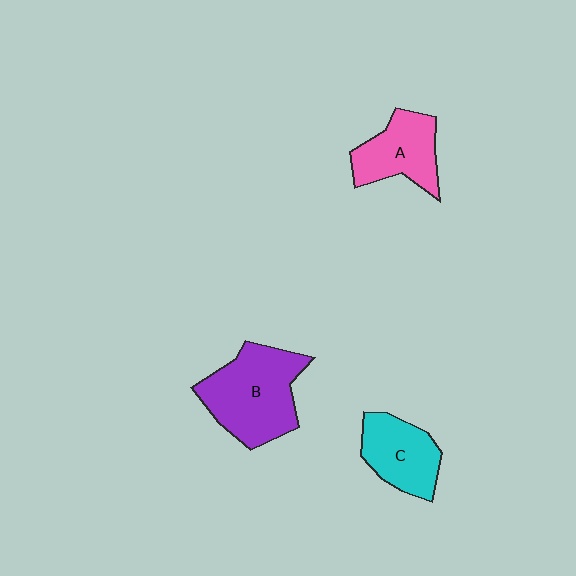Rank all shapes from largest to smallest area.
From largest to smallest: B (purple), A (pink), C (cyan).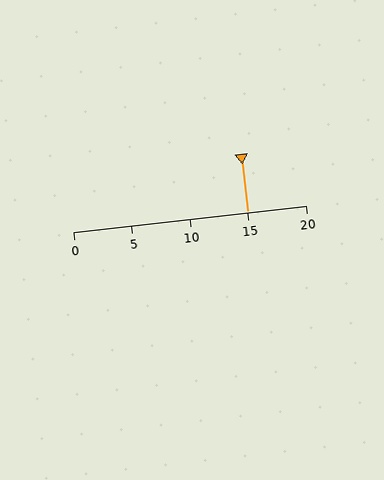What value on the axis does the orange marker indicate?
The marker indicates approximately 15.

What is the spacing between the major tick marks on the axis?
The major ticks are spaced 5 apart.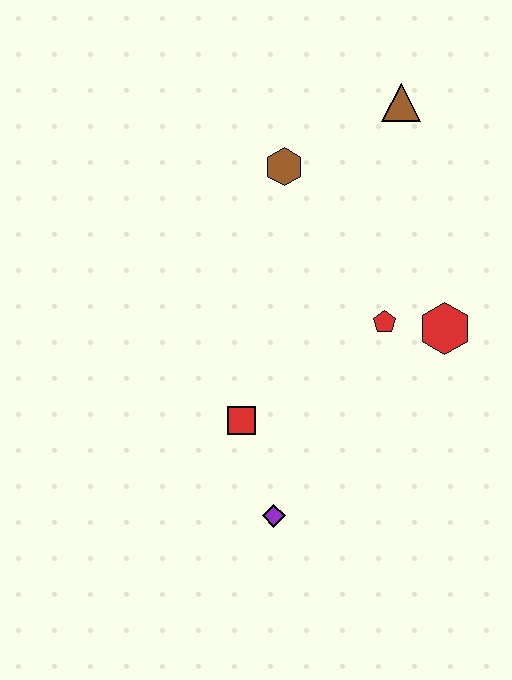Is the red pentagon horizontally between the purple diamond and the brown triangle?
Yes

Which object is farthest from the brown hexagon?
The purple diamond is farthest from the brown hexagon.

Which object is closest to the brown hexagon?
The brown triangle is closest to the brown hexagon.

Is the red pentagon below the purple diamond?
No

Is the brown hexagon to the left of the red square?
No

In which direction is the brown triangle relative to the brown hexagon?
The brown triangle is to the right of the brown hexagon.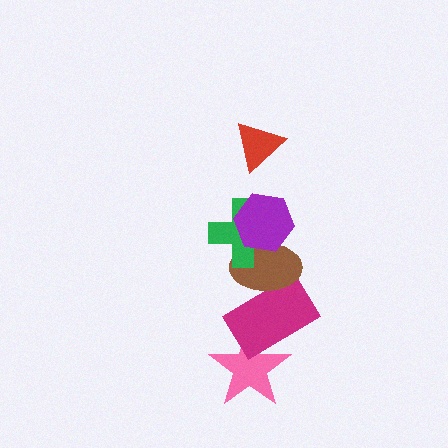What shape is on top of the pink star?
The magenta rectangle is on top of the pink star.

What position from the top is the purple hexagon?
The purple hexagon is 2nd from the top.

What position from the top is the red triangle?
The red triangle is 1st from the top.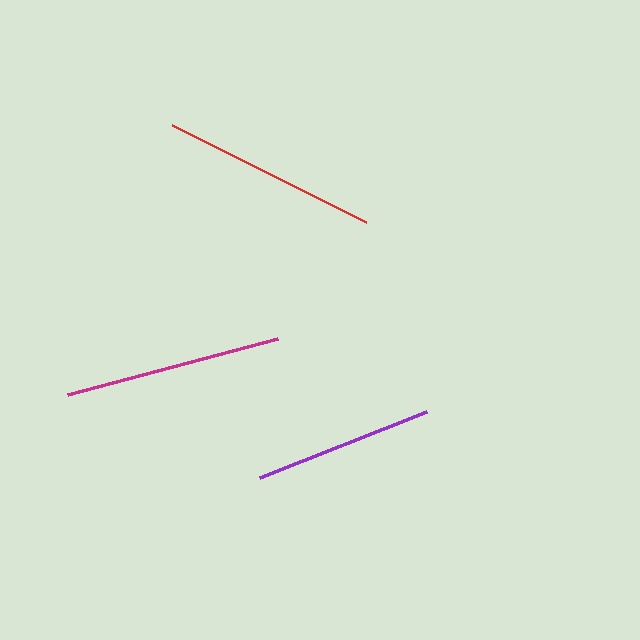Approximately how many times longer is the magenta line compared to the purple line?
The magenta line is approximately 1.2 times the length of the purple line.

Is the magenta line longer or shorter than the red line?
The magenta line is longer than the red line.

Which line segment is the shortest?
The purple line is the shortest at approximately 180 pixels.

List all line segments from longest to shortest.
From longest to shortest: magenta, red, purple.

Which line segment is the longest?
The magenta line is the longest at approximately 217 pixels.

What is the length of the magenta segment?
The magenta segment is approximately 217 pixels long.